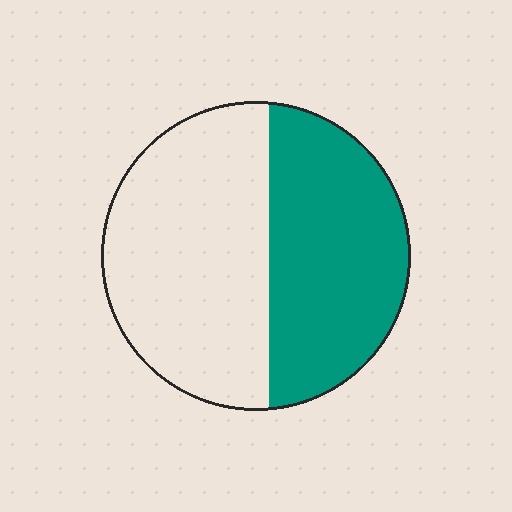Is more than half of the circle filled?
No.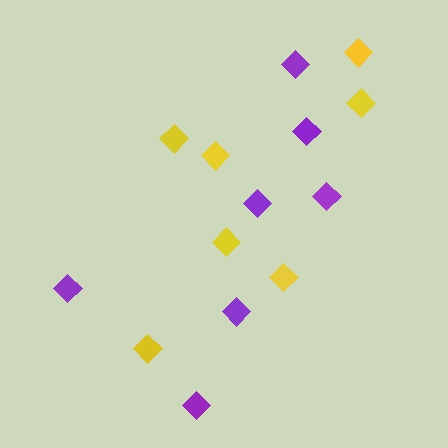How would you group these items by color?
There are 2 groups: one group of yellow diamonds (7) and one group of purple diamonds (7).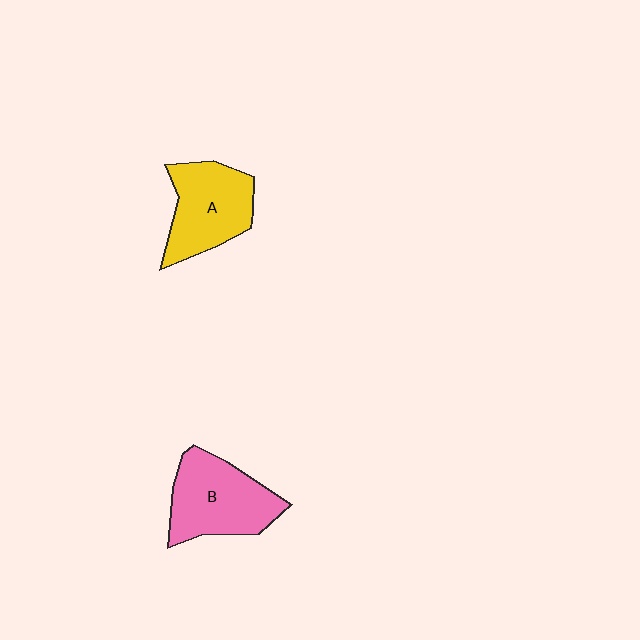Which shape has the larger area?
Shape B (pink).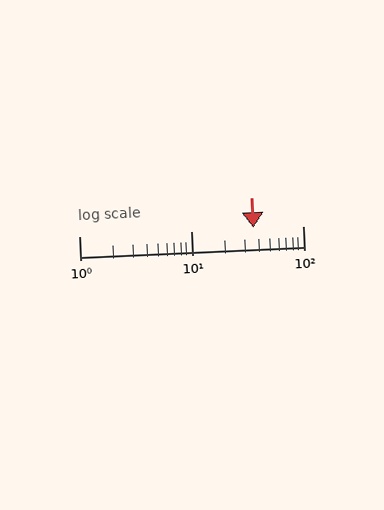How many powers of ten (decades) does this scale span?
The scale spans 2 decades, from 1 to 100.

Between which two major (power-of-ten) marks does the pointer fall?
The pointer is between 10 and 100.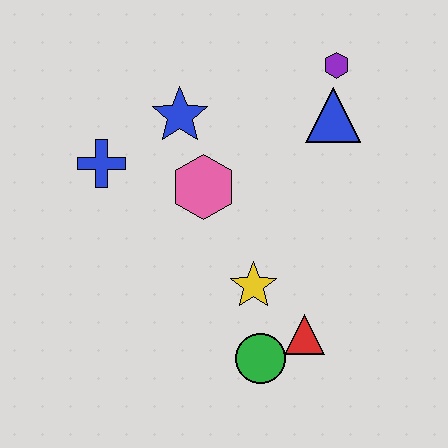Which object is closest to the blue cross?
The blue star is closest to the blue cross.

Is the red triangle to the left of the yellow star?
No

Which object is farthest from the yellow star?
The purple hexagon is farthest from the yellow star.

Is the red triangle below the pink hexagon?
Yes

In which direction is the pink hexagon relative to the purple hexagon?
The pink hexagon is to the left of the purple hexagon.